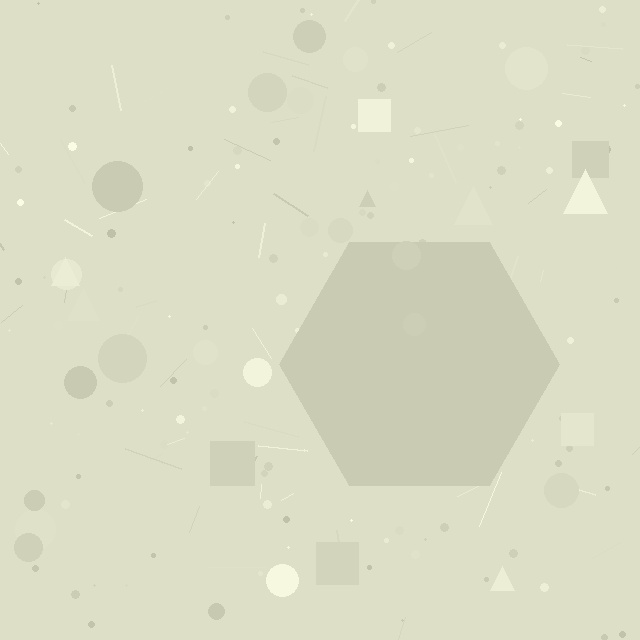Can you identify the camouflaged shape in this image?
The camouflaged shape is a hexagon.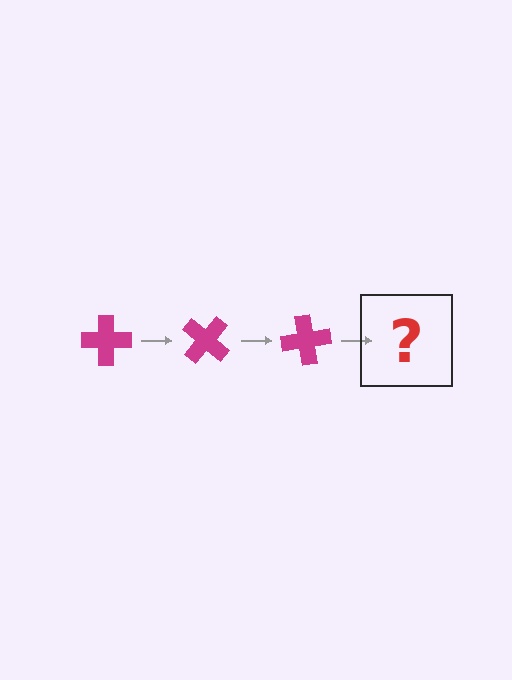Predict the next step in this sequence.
The next step is a magenta cross rotated 120 degrees.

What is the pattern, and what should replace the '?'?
The pattern is that the cross rotates 40 degrees each step. The '?' should be a magenta cross rotated 120 degrees.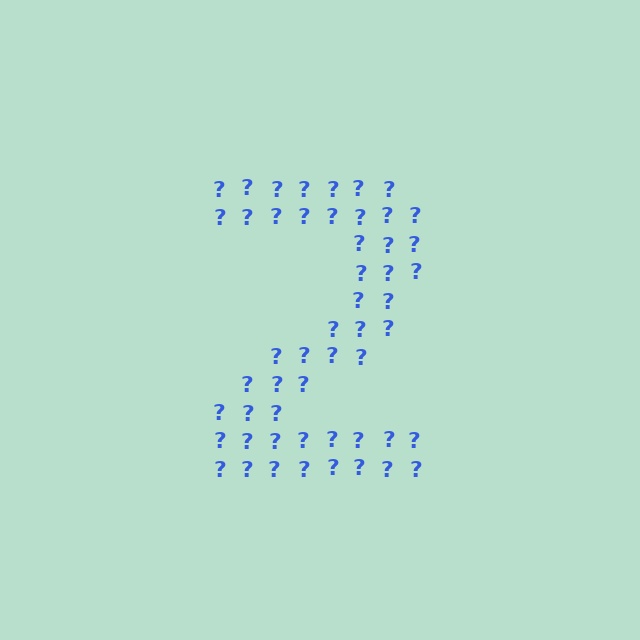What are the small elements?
The small elements are question marks.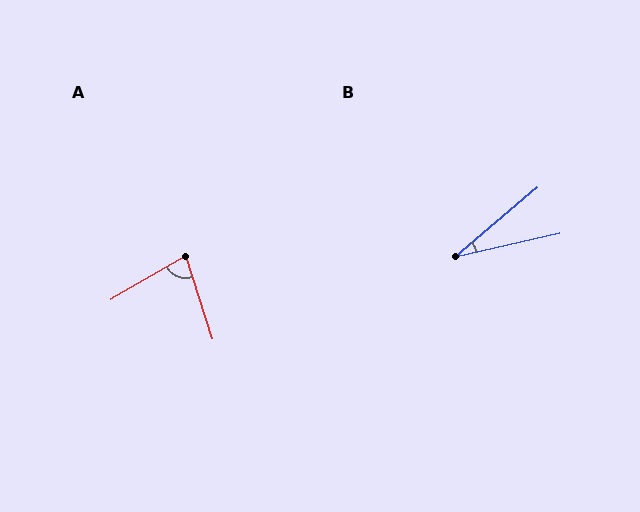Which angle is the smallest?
B, at approximately 27 degrees.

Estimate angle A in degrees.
Approximately 78 degrees.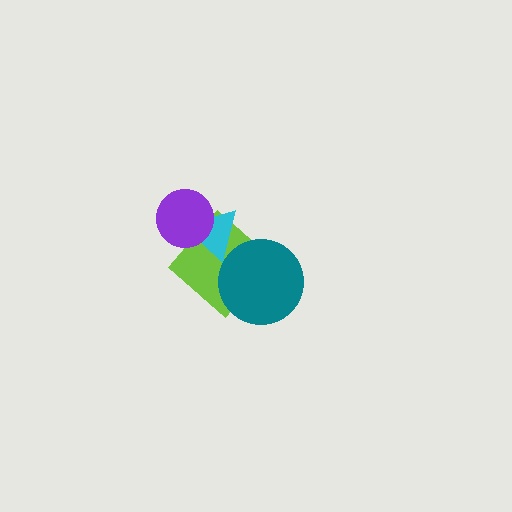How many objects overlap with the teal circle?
1 object overlaps with the teal circle.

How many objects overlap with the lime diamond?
3 objects overlap with the lime diamond.